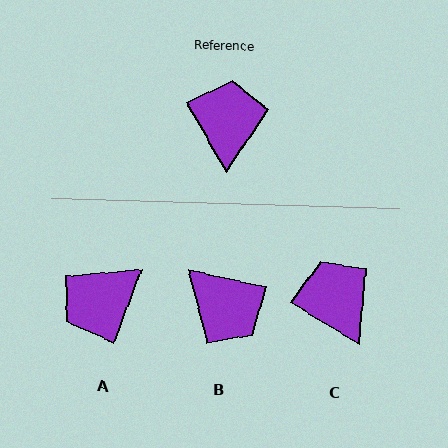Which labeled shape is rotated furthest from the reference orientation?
B, about 132 degrees away.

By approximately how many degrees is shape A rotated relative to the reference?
Approximately 130 degrees counter-clockwise.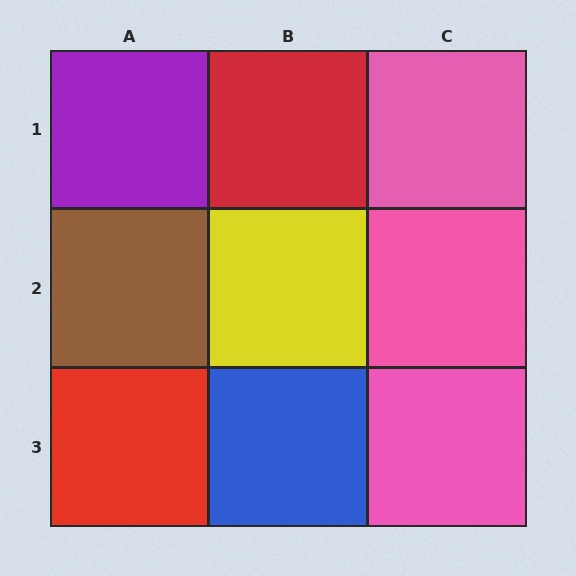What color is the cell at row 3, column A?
Red.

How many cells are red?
2 cells are red.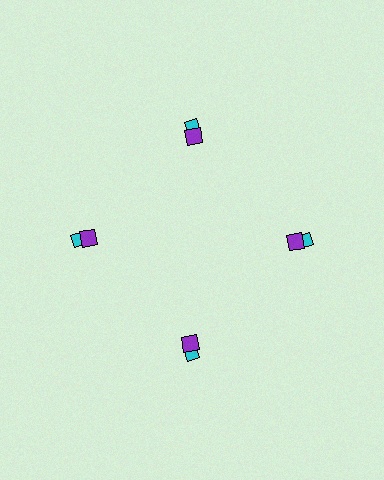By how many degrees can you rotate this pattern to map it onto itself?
The pattern maps onto itself every 90 degrees of rotation.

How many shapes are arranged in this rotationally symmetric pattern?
There are 8 shapes, arranged in 4 groups of 2.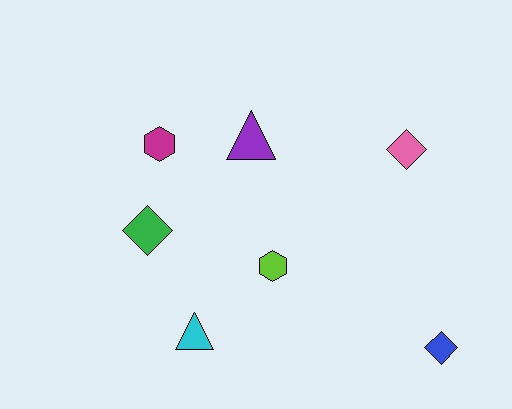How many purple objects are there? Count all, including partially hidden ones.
There is 1 purple object.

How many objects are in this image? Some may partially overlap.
There are 7 objects.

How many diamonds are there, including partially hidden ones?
There are 3 diamonds.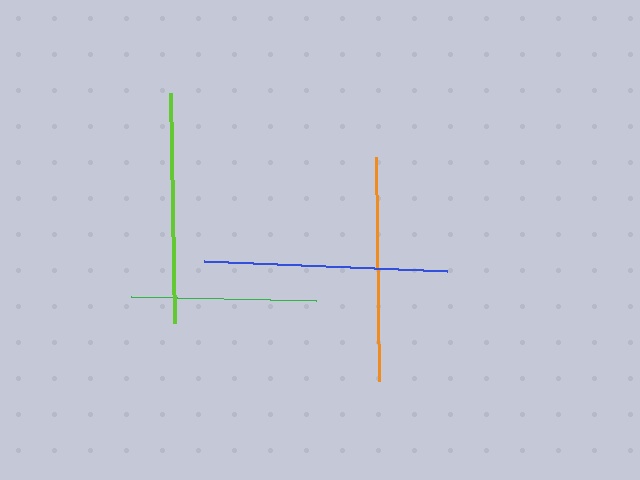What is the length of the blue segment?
The blue segment is approximately 244 pixels long.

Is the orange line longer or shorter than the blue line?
The blue line is longer than the orange line.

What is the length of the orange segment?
The orange segment is approximately 225 pixels long.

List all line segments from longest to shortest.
From longest to shortest: blue, lime, orange, green.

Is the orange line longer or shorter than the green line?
The orange line is longer than the green line.